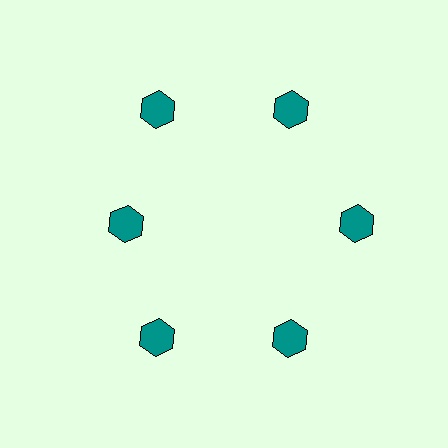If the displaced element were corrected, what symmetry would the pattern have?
It would have 6-fold rotational symmetry — the pattern would map onto itself every 60 degrees.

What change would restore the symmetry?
The symmetry would be restored by moving it outward, back onto the ring so that all 6 hexagons sit at equal angles and equal distance from the center.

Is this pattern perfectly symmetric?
No. The 6 teal hexagons are arranged in a ring, but one element near the 9 o'clock position is pulled inward toward the center, breaking the 6-fold rotational symmetry.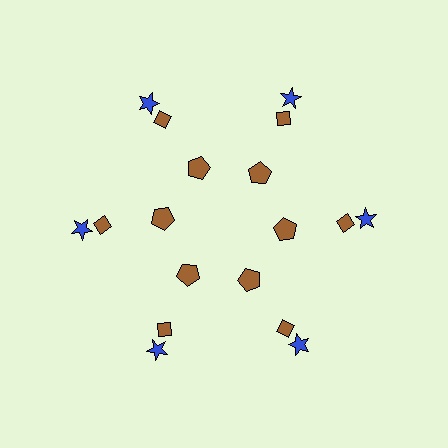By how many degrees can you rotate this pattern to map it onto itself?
The pattern maps onto itself every 60 degrees of rotation.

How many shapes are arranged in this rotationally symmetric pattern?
There are 18 shapes, arranged in 6 groups of 3.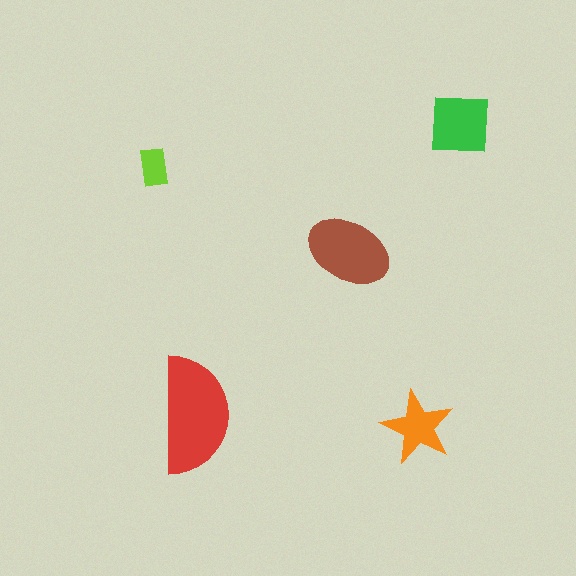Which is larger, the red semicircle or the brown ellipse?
The red semicircle.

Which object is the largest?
The red semicircle.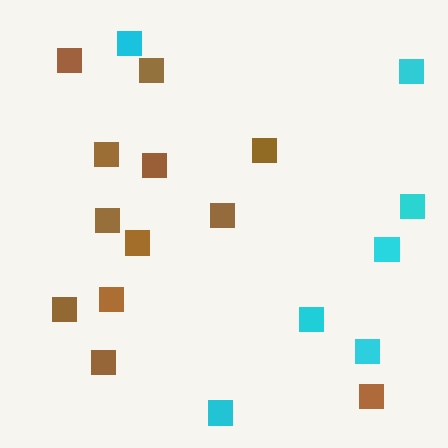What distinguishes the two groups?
There are 2 groups: one group of brown squares (12) and one group of cyan squares (7).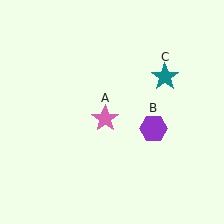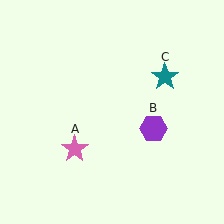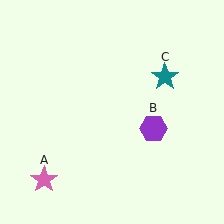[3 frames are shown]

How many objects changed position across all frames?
1 object changed position: pink star (object A).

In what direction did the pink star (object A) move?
The pink star (object A) moved down and to the left.